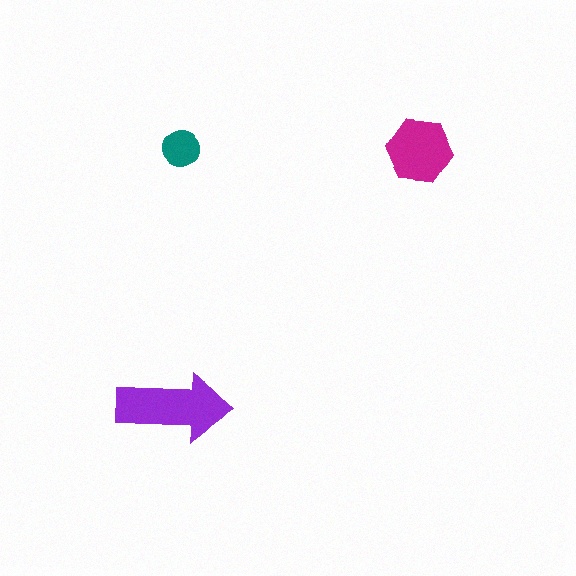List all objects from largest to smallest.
The purple arrow, the magenta hexagon, the teal circle.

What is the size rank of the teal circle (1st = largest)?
3rd.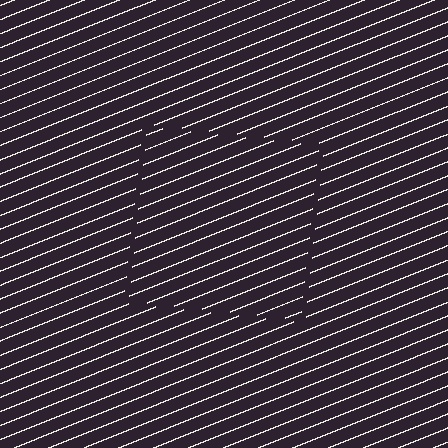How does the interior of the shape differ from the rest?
The interior of the shape contains the same grating, shifted by half a period — the contour is defined by the phase discontinuity where line-ends from the inner and outer gratings abut.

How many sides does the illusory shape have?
4 sides — the line-ends trace a square.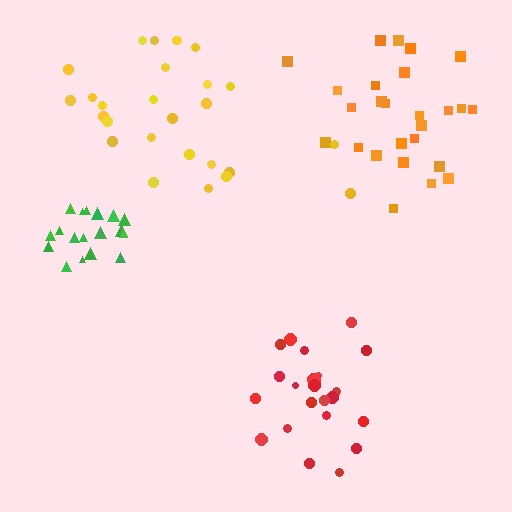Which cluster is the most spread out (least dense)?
Yellow.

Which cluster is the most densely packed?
Green.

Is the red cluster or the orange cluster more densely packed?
Red.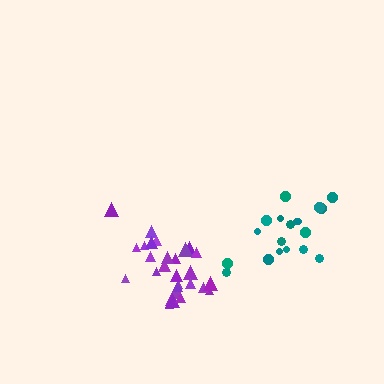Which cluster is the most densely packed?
Purple.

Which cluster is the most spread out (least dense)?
Teal.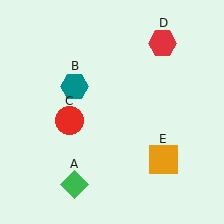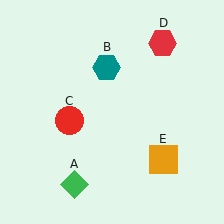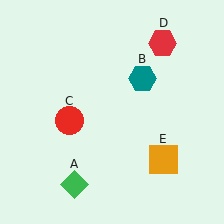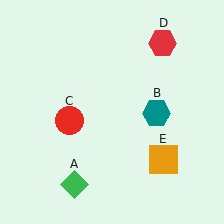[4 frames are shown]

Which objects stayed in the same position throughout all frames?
Green diamond (object A) and red circle (object C) and red hexagon (object D) and orange square (object E) remained stationary.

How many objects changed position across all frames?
1 object changed position: teal hexagon (object B).